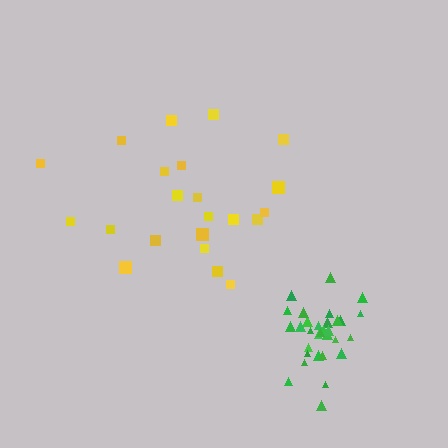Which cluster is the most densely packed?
Green.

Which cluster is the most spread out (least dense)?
Yellow.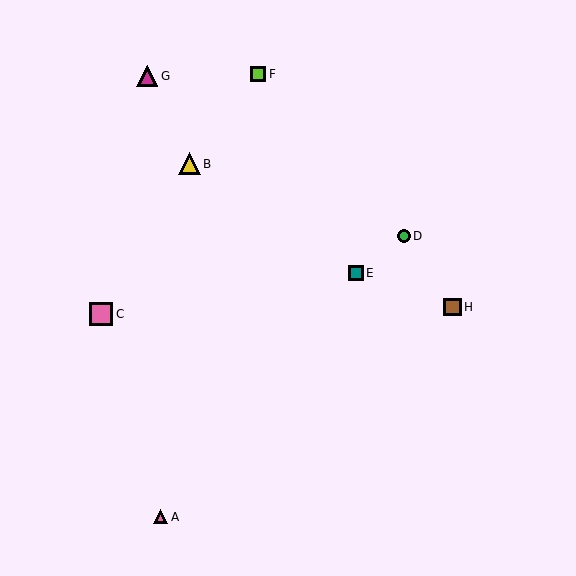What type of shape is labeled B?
Shape B is a yellow triangle.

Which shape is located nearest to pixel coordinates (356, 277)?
The teal square (labeled E) at (356, 273) is nearest to that location.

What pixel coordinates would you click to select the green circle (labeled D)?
Click at (404, 236) to select the green circle D.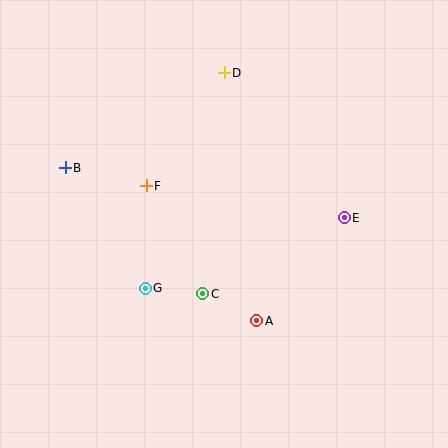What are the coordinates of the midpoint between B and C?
The midpoint between B and C is at (134, 231).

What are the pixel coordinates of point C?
Point C is at (203, 294).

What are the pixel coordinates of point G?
Point G is at (145, 288).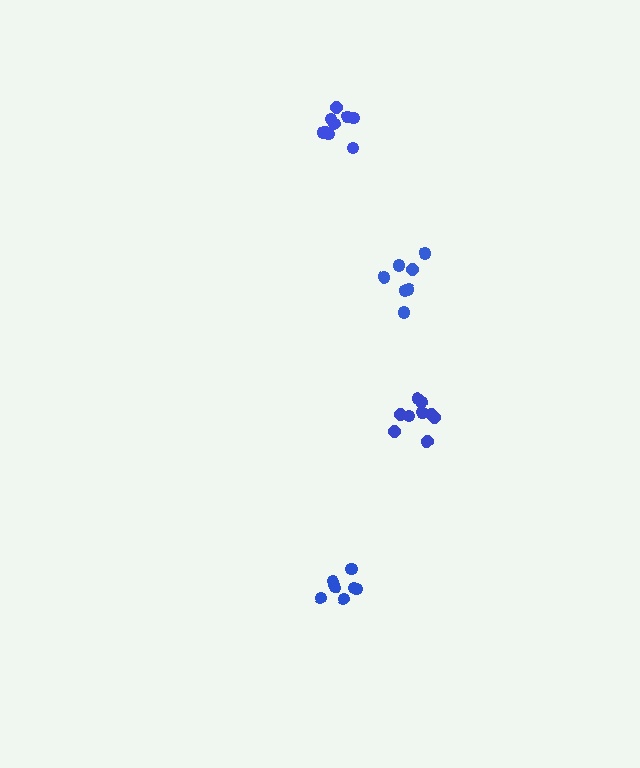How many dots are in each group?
Group 1: 7 dots, Group 2: 9 dots, Group 3: 8 dots, Group 4: 9 dots (33 total).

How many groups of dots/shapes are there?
There are 4 groups.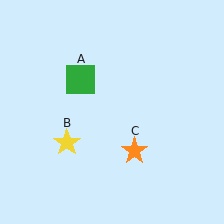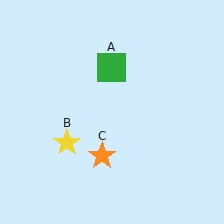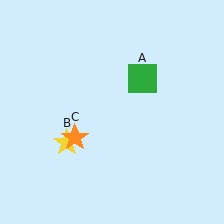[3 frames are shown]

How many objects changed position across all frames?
2 objects changed position: green square (object A), orange star (object C).